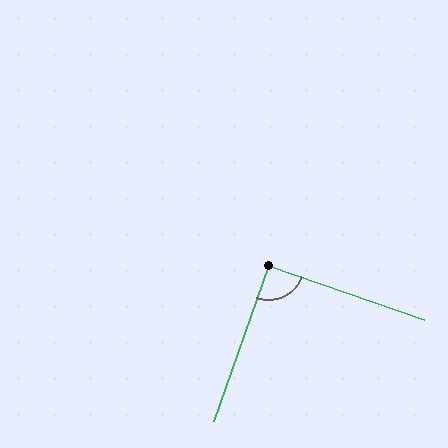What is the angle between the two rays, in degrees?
Approximately 90 degrees.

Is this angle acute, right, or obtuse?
It is approximately a right angle.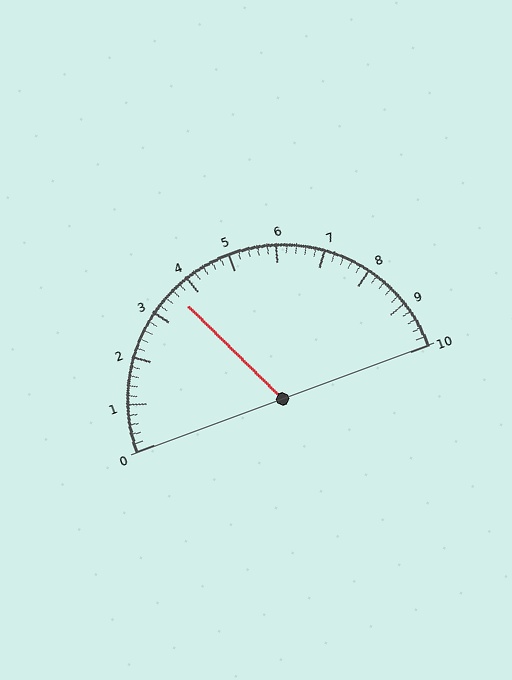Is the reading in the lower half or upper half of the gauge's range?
The reading is in the lower half of the range (0 to 10).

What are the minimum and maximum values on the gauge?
The gauge ranges from 0 to 10.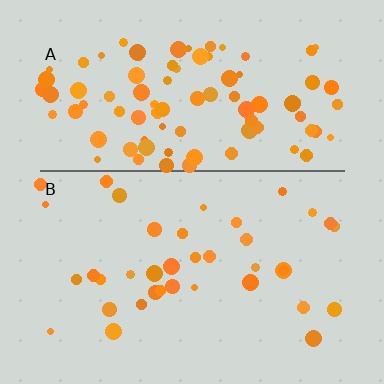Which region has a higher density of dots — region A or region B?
A (the top).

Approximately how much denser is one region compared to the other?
Approximately 2.4× — region A over region B.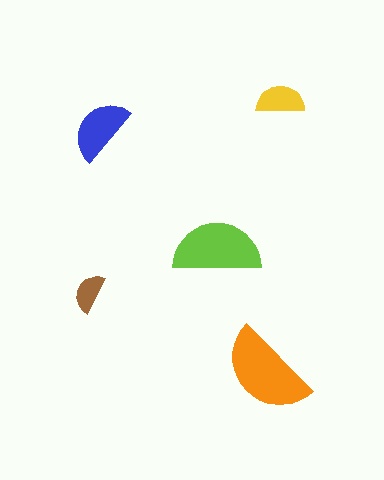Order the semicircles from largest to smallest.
the orange one, the lime one, the blue one, the yellow one, the brown one.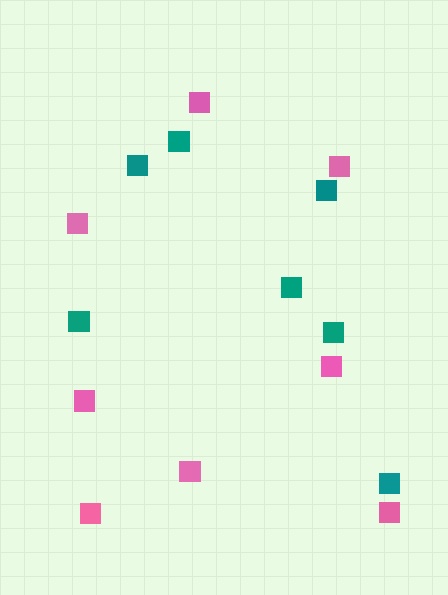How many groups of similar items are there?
There are 2 groups: one group of pink squares (8) and one group of teal squares (7).